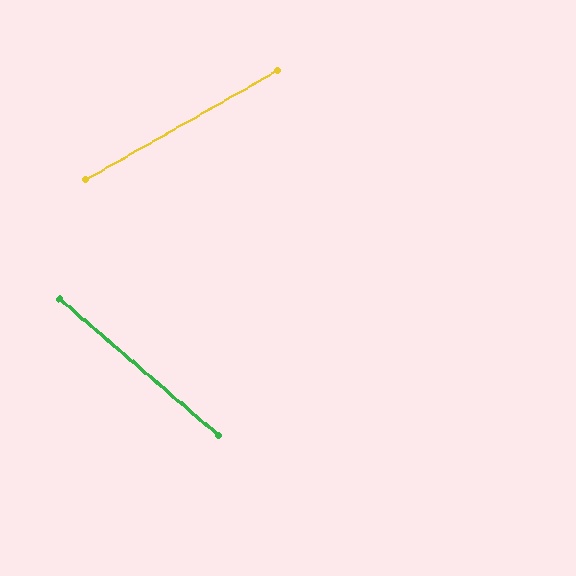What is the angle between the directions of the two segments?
Approximately 70 degrees.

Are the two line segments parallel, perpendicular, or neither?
Neither parallel nor perpendicular — they differ by about 70°.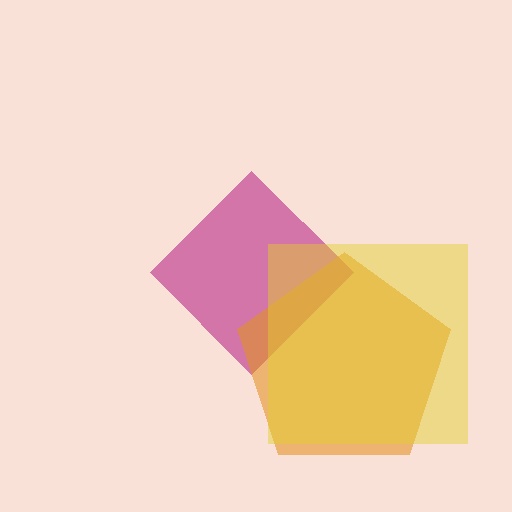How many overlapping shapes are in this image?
There are 3 overlapping shapes in the image.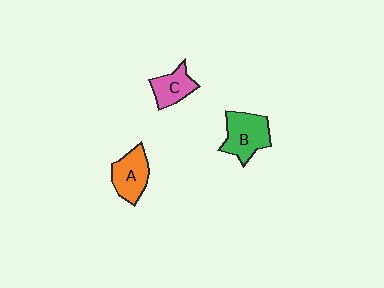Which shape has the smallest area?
Shape C (pink).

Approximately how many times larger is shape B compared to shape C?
Approximately 1.5 times.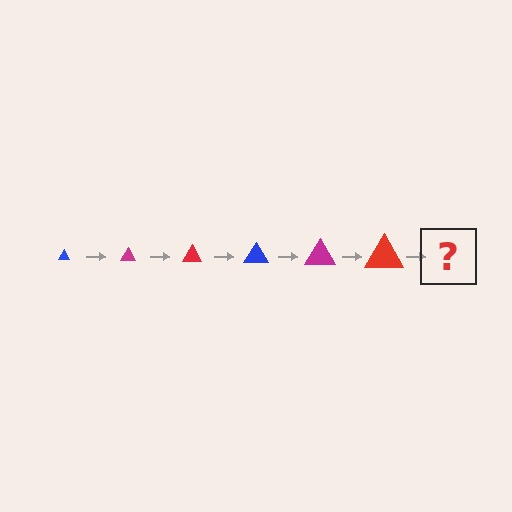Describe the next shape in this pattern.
It should be a blue triangle, larger than the previous one.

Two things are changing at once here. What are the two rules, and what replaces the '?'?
The two rules are that the triangle grows larger each step and the color cycles through blue, magenta, and red. The '?' should be a blue triangle, larger than the previous one.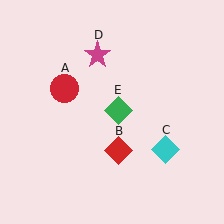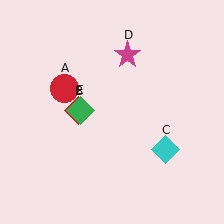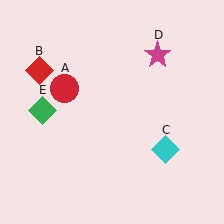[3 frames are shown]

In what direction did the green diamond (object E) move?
The green diamond (object E) moved left.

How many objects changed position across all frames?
3 objects changed position: red diamond (object B), magenta star (object D), green diamond (object E).